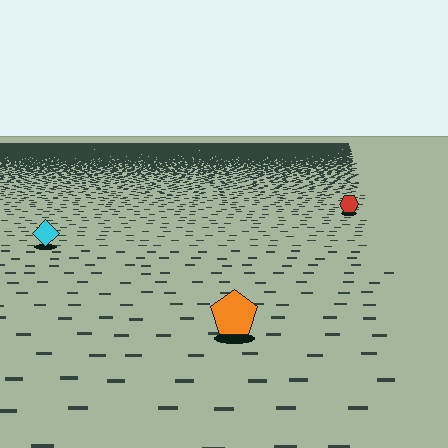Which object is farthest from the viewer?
The red hexagon is farthest from the viewer. It appears smaller and the ground texture around it is denser.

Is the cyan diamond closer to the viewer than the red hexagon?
Yes. The cyan diamond is closer — you can tell from the texture gradient: the ground texture is coarser near it.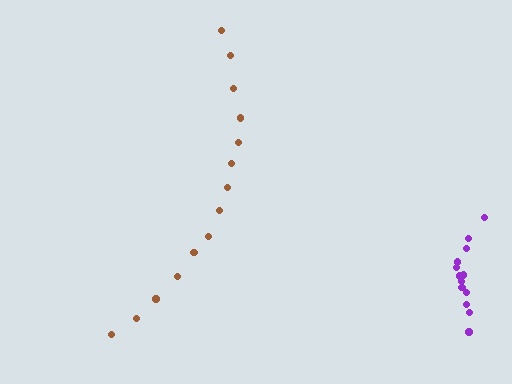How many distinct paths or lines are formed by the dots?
There are 2 distinct paths.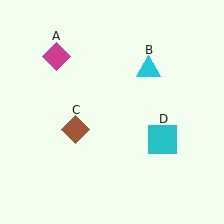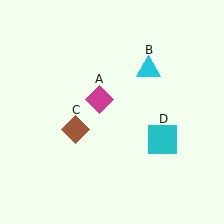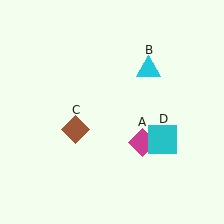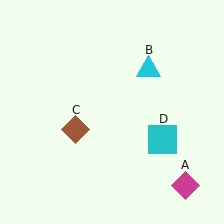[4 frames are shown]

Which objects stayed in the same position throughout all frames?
Cyan triangle (object B) and brown diamond (object C) and cyan square (object D) remained stationary.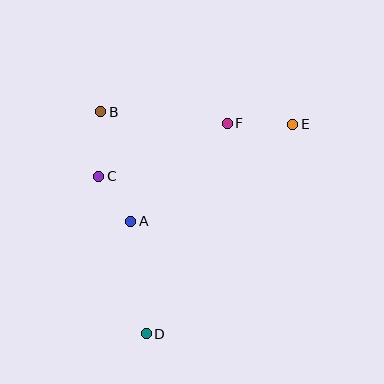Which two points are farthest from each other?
Points D and E are farthest from each other.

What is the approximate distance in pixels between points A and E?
The distance between A and E is approximately 189 pixels.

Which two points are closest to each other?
Points A and C are closest to each other.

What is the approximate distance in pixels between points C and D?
The distance between C and D is approximately 165 pixels.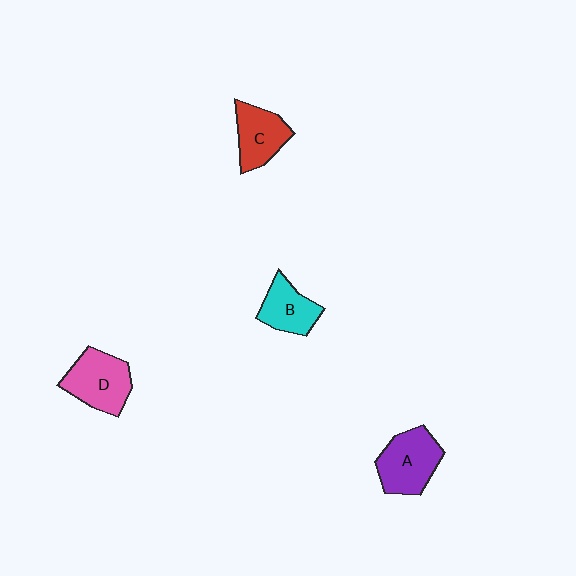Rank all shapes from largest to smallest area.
From largest to smallest: A (purple), D (pink), C (red), B (cyan).